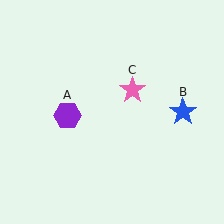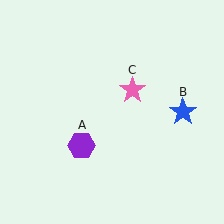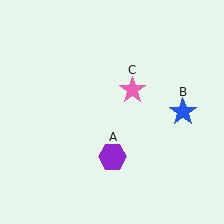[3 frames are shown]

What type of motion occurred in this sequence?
The purple hexagon (object A) rotated counterclockwise around the center of the scene.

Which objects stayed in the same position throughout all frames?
Blue star (object B) and pink star (object C) remained stationary.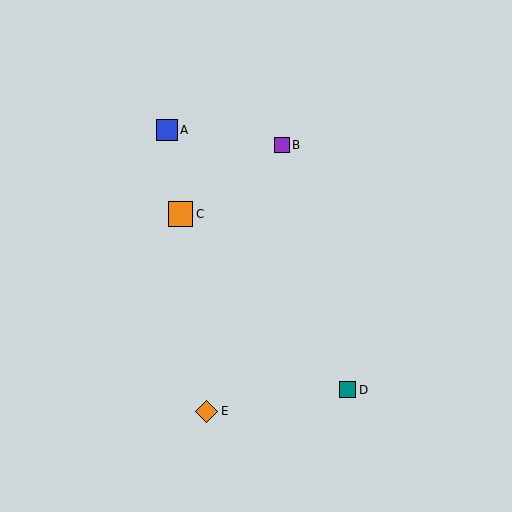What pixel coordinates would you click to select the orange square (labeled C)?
Click at (181, 214) to select the orange square C.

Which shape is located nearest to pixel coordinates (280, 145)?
The purple square (labeled B) at (282, 145) is nearest to that location.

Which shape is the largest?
The orange square (labeled C) is the largest.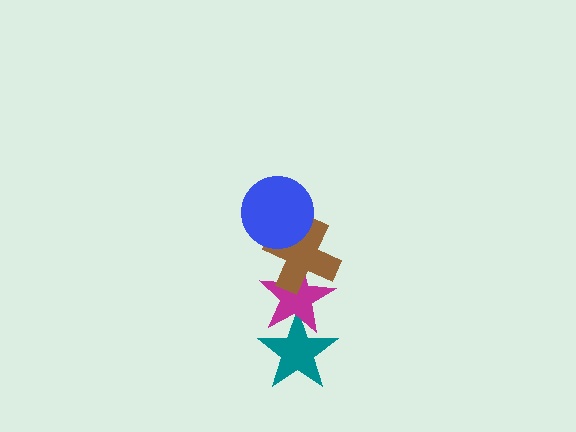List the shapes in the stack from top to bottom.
From top to bottom: the blue circle, the brown cross, the magenta star, the teal star.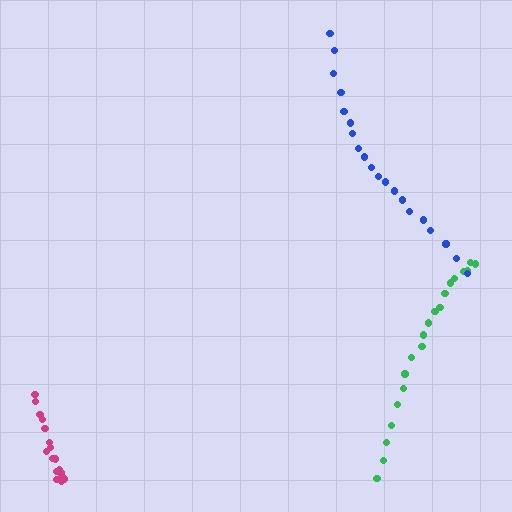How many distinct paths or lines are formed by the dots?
There are 3 distinct paths.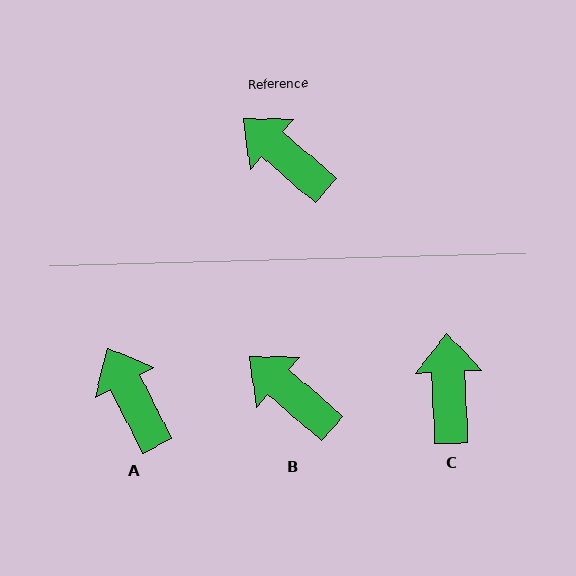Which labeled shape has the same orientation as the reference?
B.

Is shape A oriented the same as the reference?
No, it is off by about 22 degrees.